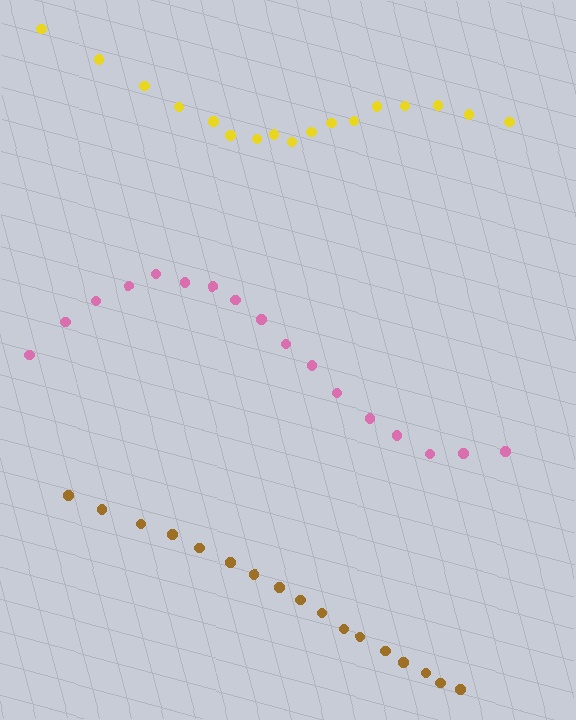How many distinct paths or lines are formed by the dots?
There are 3 distinct paths.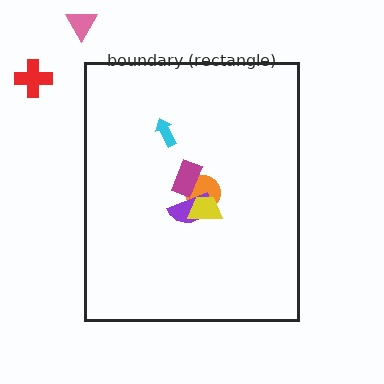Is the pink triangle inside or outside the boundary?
Outside.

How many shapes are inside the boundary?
5 inside, 2 outside.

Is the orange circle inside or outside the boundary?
Inside.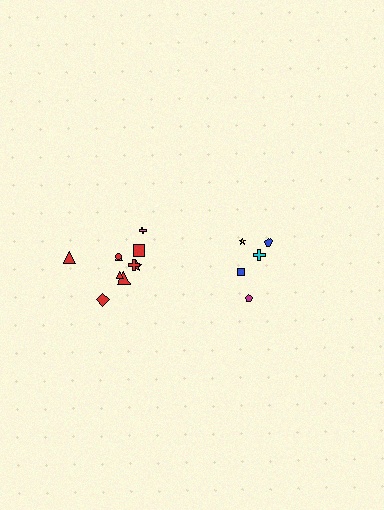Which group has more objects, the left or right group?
The left group.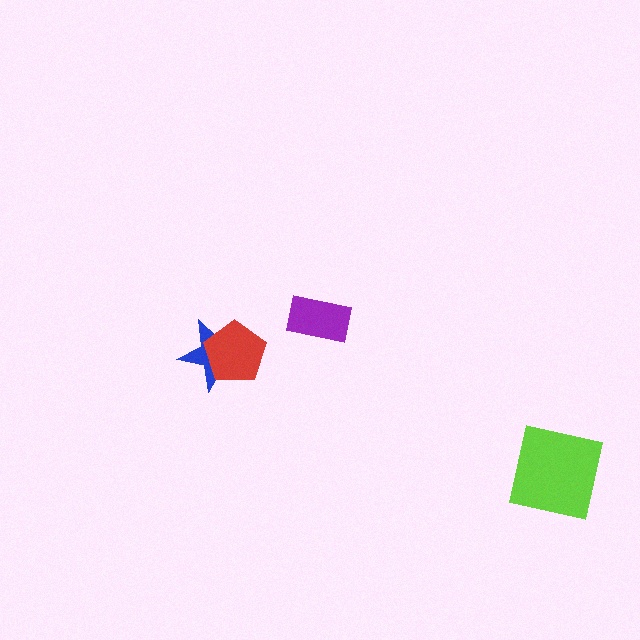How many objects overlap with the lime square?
0 objects overlap with the lime square.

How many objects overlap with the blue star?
1 object overlaps with the blue star.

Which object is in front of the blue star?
The red pentagon is in front of the blue star.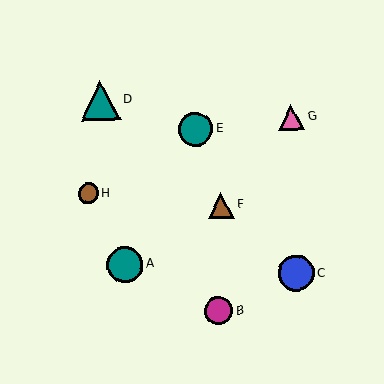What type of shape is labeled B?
Shape B is a magenta circle.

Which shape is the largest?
The teal triangle (labeled D) is the largest.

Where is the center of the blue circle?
The center of the blue circle is at (296, 274).